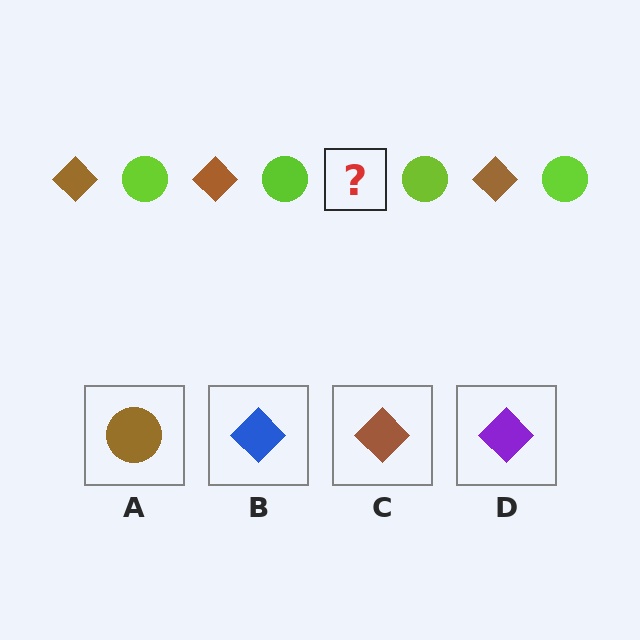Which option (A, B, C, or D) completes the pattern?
C.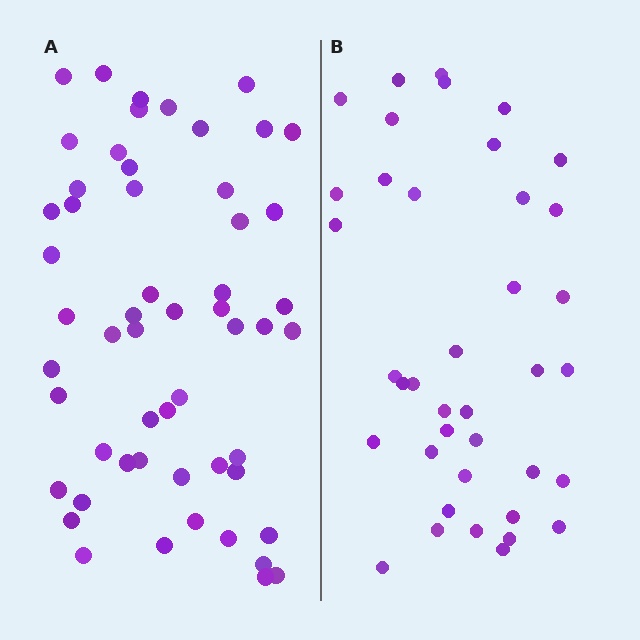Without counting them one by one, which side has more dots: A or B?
Region A (the left region) has more dots.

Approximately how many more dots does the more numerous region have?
Region A has approximately 15 more dots than region B.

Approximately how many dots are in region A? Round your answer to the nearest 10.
About 60 dots. (The exact count is 55, which rounds to 60.)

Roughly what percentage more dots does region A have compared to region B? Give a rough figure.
About 40% more.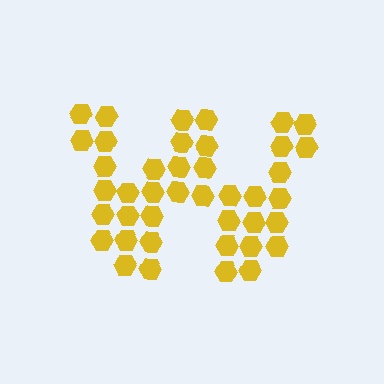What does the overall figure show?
The overall figure shows the letter W.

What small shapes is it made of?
It is made of small hexagons.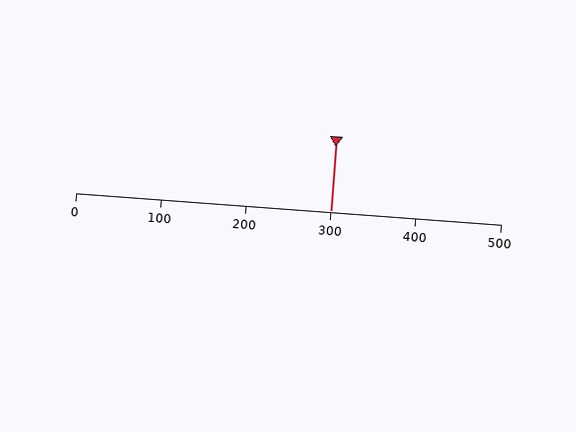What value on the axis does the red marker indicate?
The marker indicates approximately 300.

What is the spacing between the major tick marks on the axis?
The major ticks are spaced 100 apart.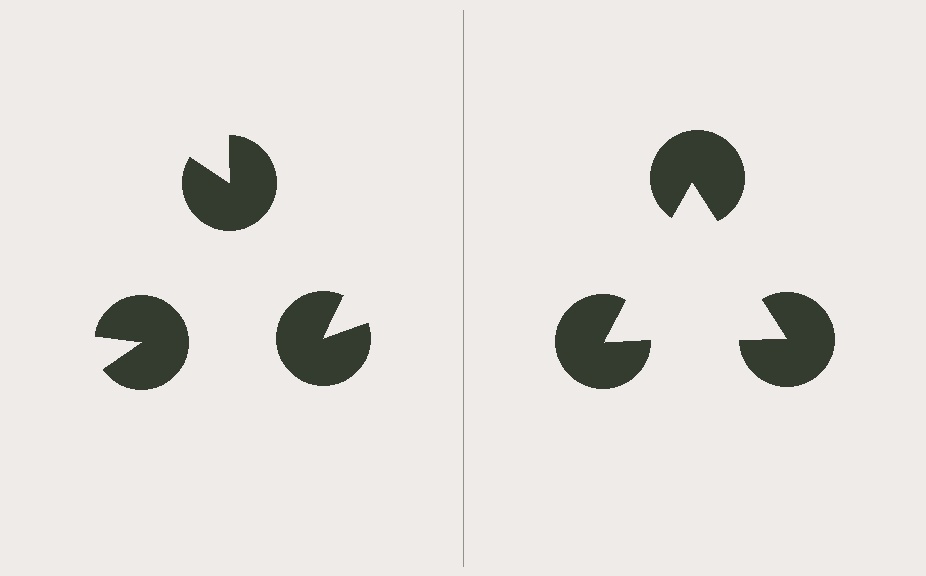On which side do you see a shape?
An illusory triangle appears on the right side. On the left side the wedge cuts are rotated, so no coherent shape forms.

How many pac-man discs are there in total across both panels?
6 — 3 on each side.